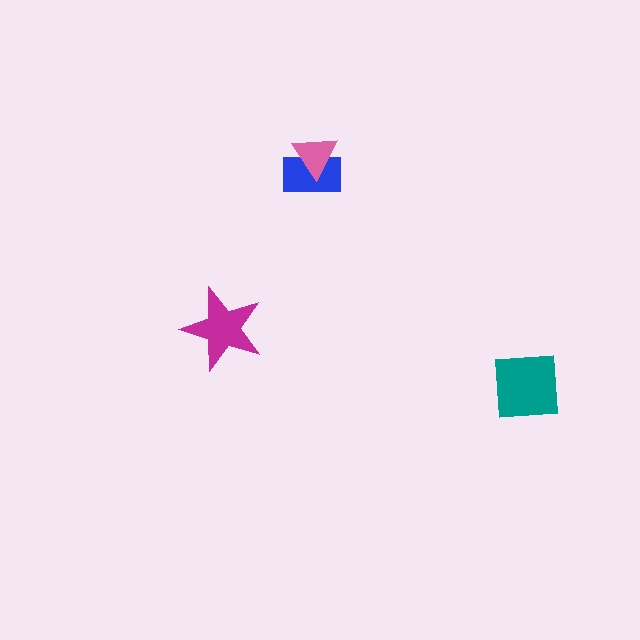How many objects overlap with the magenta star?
0 objects overlap with the magenta star.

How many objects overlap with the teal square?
0 objects overlap with the teal square.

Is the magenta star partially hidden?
No, no other shape covers it.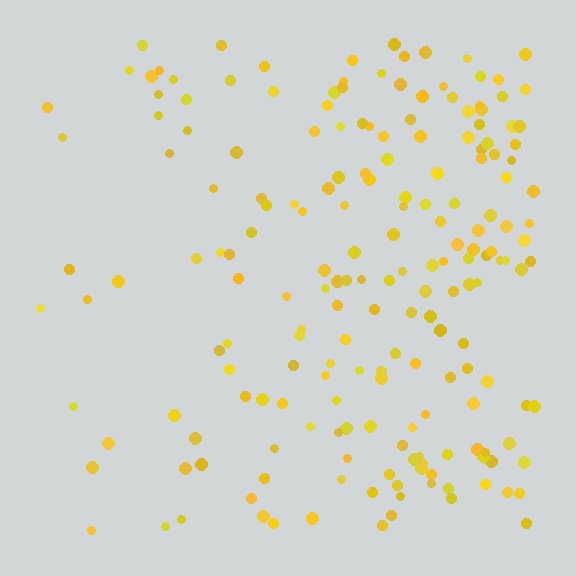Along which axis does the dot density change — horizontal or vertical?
Horizontal.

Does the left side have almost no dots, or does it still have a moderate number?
Still a moderate number, just noticeably fewer than the right.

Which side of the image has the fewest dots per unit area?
The left.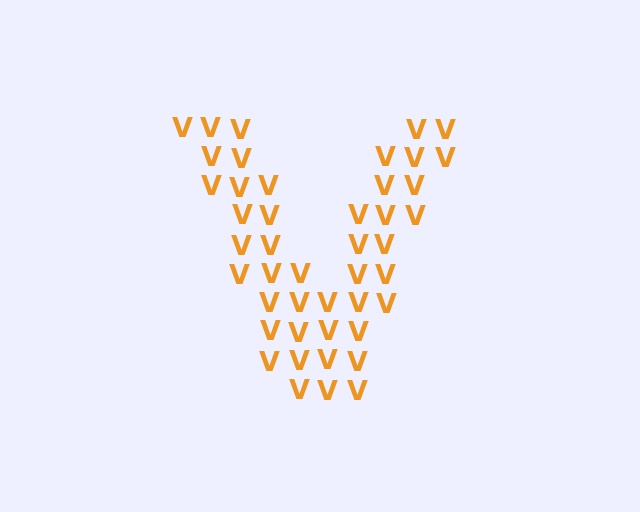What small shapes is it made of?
It is made of small letter V's.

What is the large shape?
The large shape is the letter V.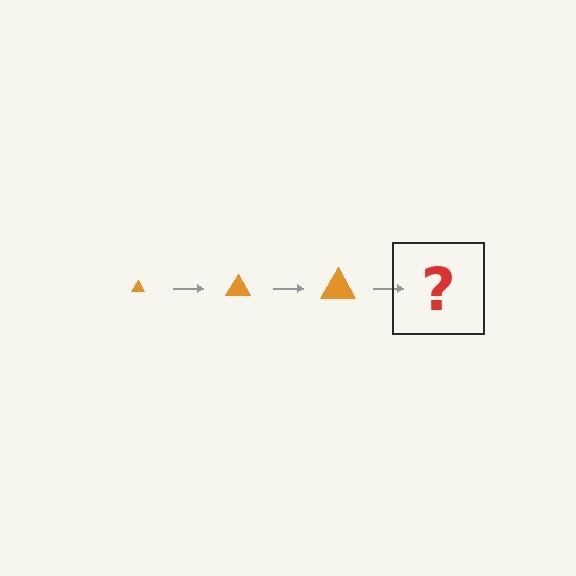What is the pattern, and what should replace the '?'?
The pattern is that the triangle gets progressively larger each step. The '?' should be an orange triangle, larger than the previous one.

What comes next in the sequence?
The next element should be an orange triangle, larger than the previous one.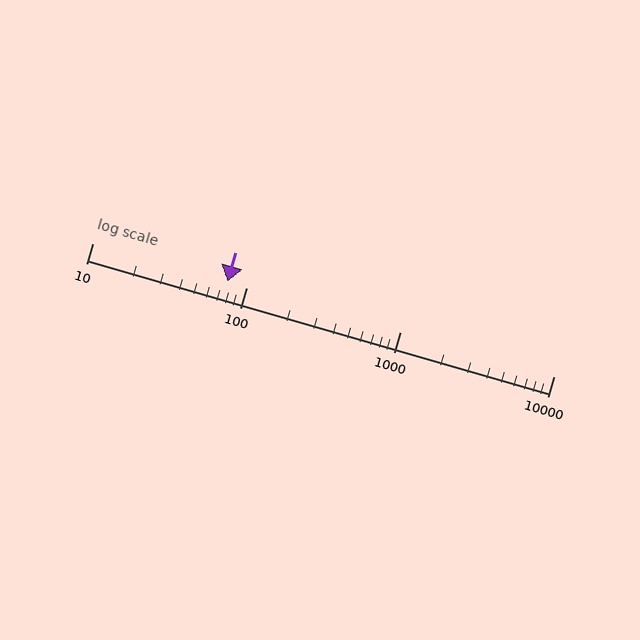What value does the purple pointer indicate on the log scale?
The pointer indicates approximately 75.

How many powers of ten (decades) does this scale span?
The scale spans 3 decades, from 10 to 10000.